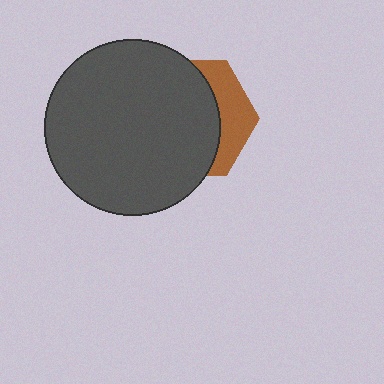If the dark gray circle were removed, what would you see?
You would see the complete brown hexagon.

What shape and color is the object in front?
The object in front is a dark gray circle.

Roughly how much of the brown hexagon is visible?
A small part of it is visible (roughly 30%).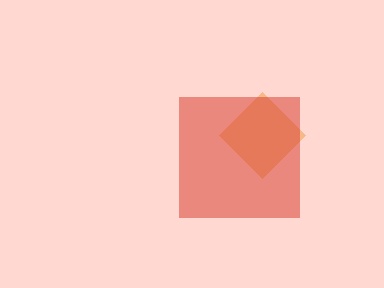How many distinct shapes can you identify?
There are 2 distinct shapes: an orange diamond, a red square.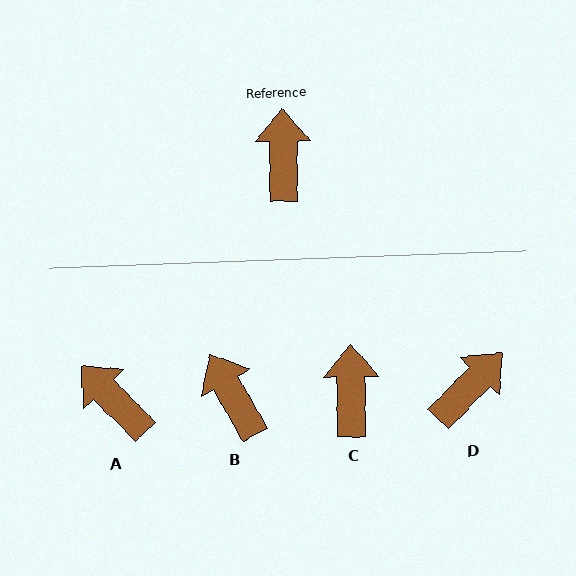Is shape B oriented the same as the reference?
No, it is off by about 29 degrees.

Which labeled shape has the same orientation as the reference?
C.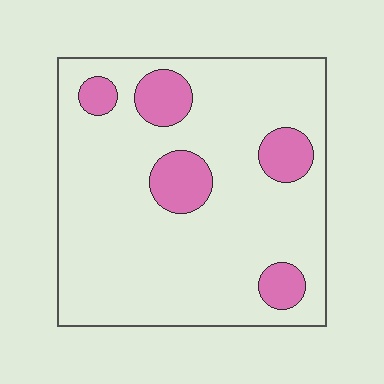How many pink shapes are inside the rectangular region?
5.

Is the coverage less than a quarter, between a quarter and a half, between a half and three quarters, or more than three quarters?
Less than a quarter.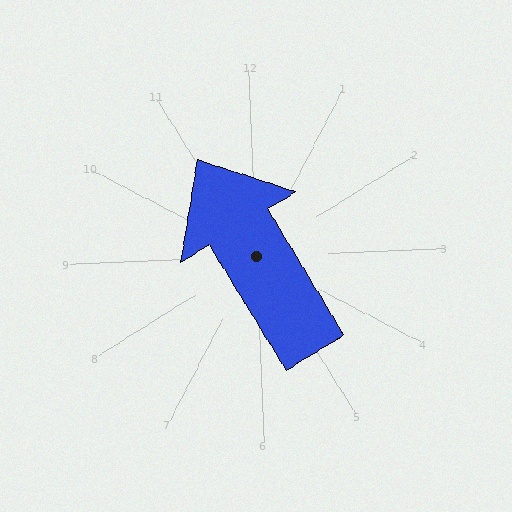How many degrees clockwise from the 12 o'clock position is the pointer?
Approximately 331 degrees.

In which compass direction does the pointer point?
Northwest.